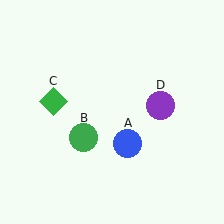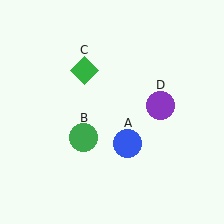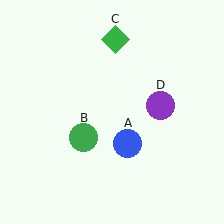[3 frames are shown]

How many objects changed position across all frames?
1 object changed position: green diamond (object C).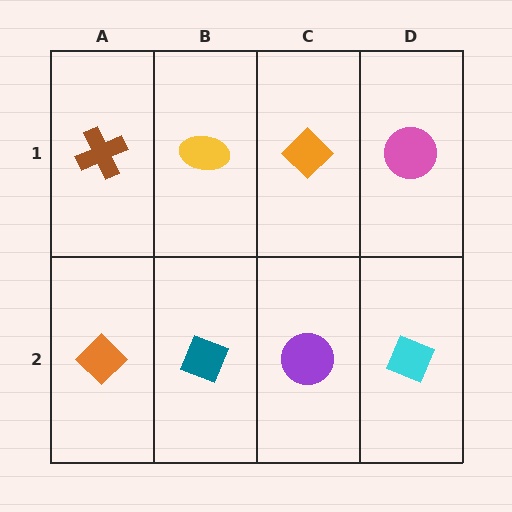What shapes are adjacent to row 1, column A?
An orange diamond (row 2, column A), a yellow ellipse (row 1, column B).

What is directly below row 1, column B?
A teal diamond.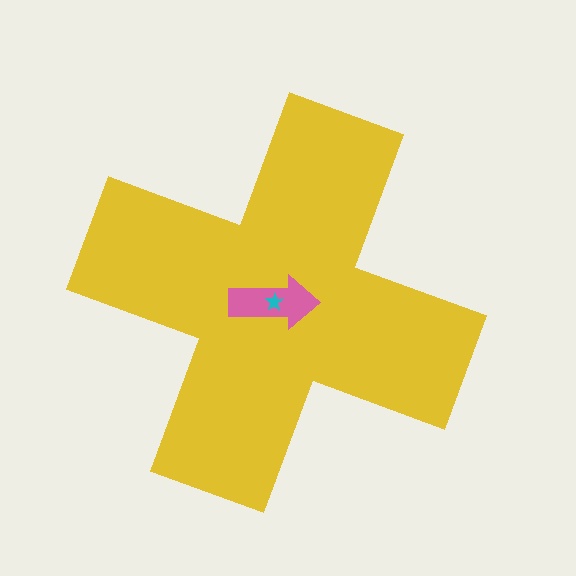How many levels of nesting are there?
3.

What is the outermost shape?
The yellow cross.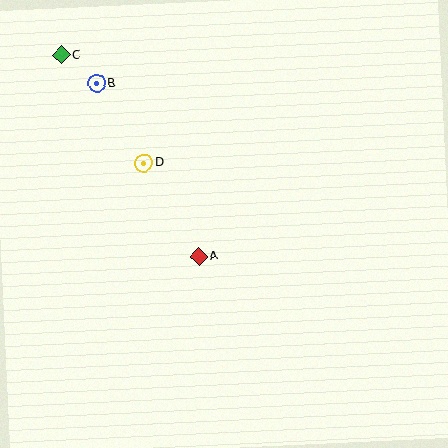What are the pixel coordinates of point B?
Point B is at (96, 83).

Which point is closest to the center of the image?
Point A at (199, 257) is closest to the center.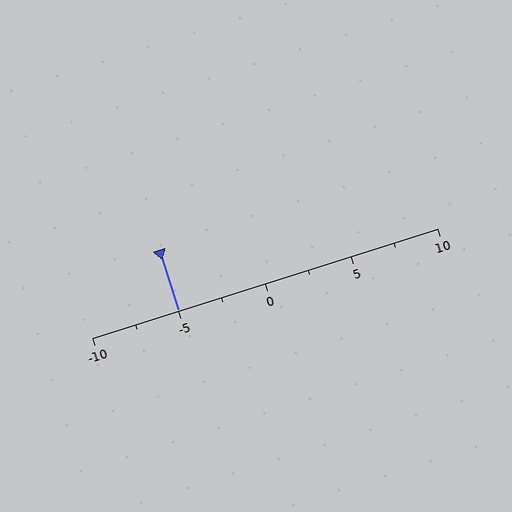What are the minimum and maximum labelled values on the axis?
The axis runs from -10 to 10.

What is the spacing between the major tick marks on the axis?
The major ticks are spaced 5 apart.